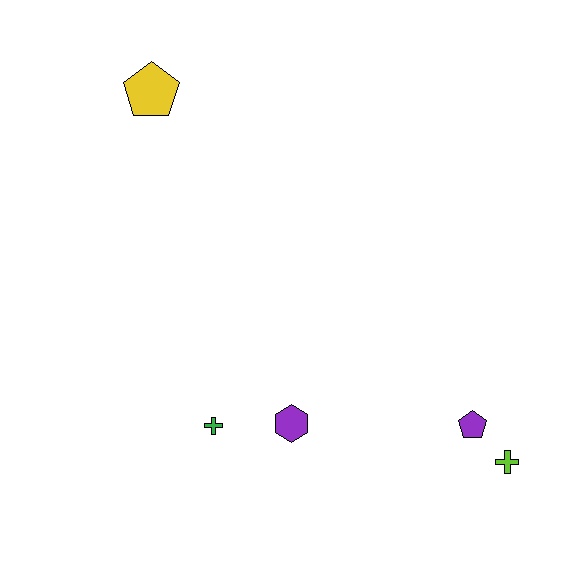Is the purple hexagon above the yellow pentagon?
No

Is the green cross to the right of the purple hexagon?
No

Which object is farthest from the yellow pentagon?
The lime cross is farthest from the yellow pentagon.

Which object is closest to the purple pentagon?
The lime cross is closest to the purple pentagon.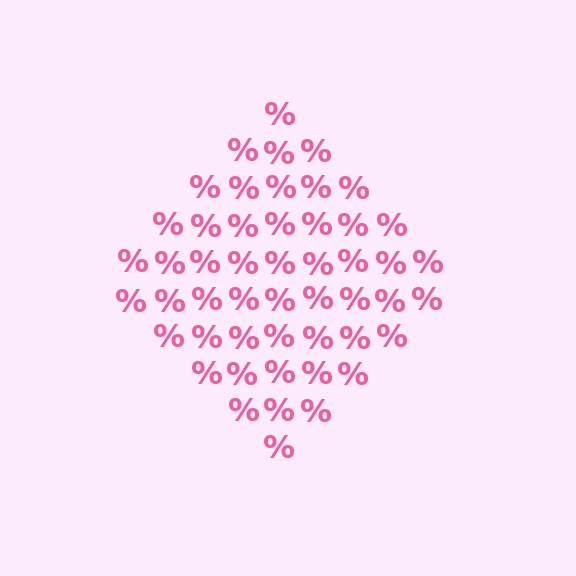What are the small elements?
The small elements are percent signs.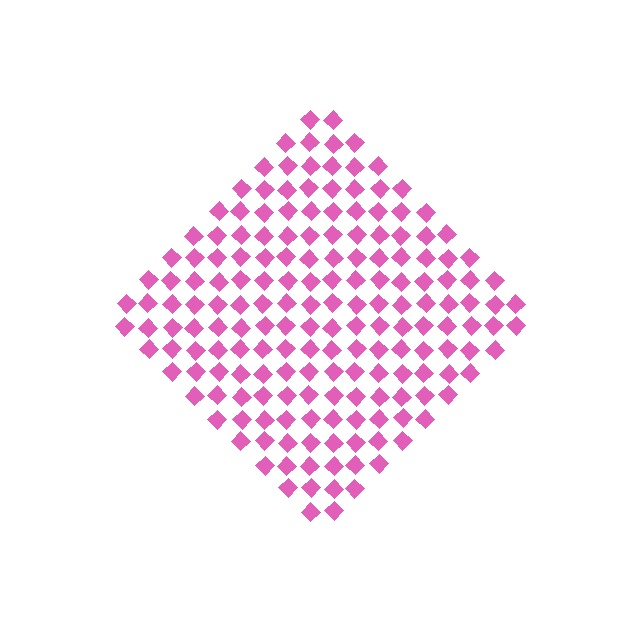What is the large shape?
The large shape is a diamond.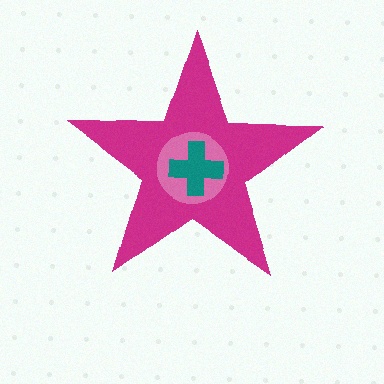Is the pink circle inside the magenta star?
Yes.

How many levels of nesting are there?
3.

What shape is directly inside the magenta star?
The pink circle.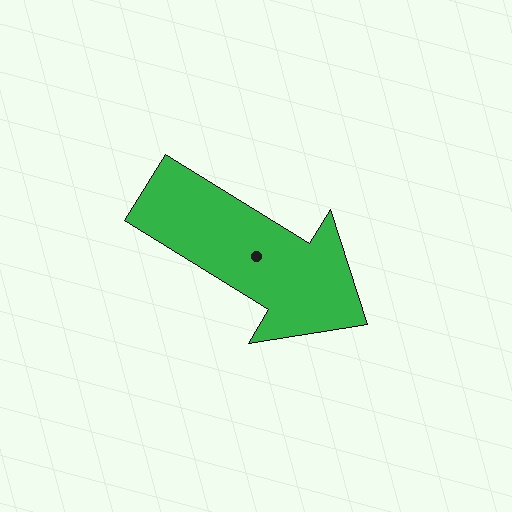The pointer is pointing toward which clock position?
Roughly 4 o'clock.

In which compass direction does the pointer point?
Southeast.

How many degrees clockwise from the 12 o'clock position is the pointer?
Approximately 122 degrees.